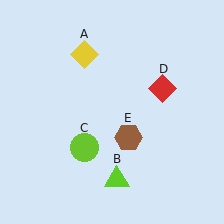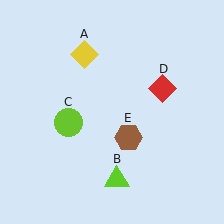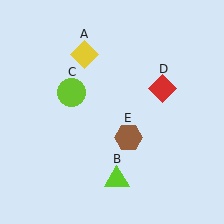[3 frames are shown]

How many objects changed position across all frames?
1 object changed position: lime circle (object C).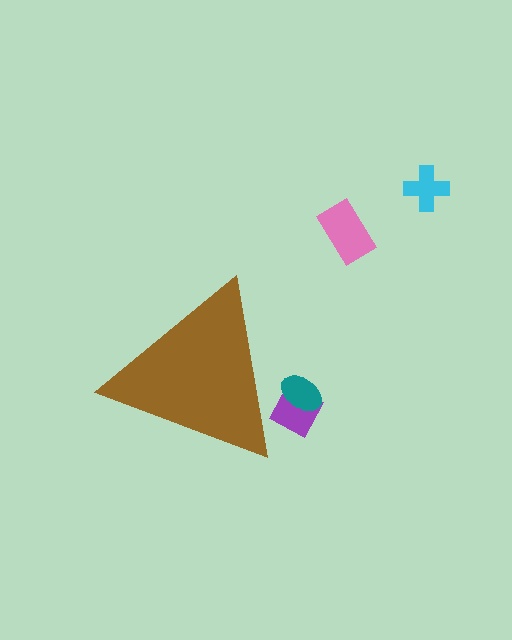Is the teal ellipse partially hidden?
Yes, the teal ellipse is partially hidden behind the brown triangle.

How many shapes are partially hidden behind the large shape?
2 shapes are partially hidden.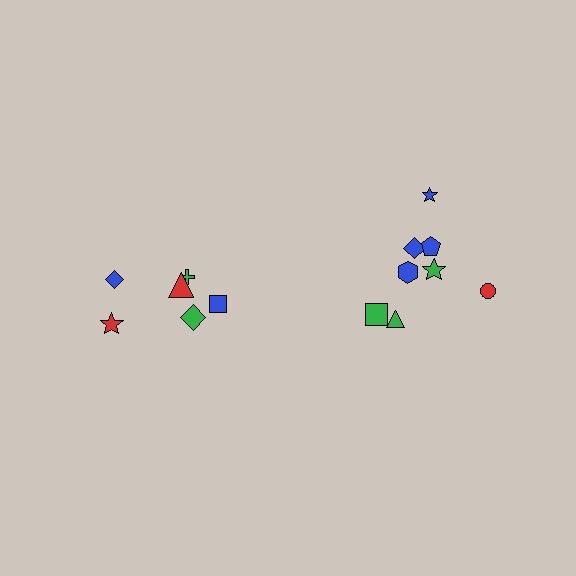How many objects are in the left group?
There are 6 objects.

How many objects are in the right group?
There are 8 objects.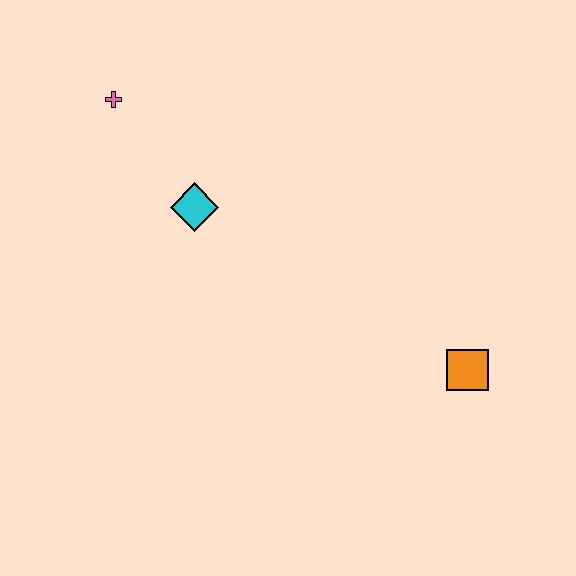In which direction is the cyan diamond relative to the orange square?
The cyan diamond is to the left of the orange square.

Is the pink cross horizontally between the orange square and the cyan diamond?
No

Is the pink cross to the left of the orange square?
Yes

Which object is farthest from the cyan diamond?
The orange square is farthest from the cyan diamond.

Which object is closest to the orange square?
The cyan diamond is closest to the orange square.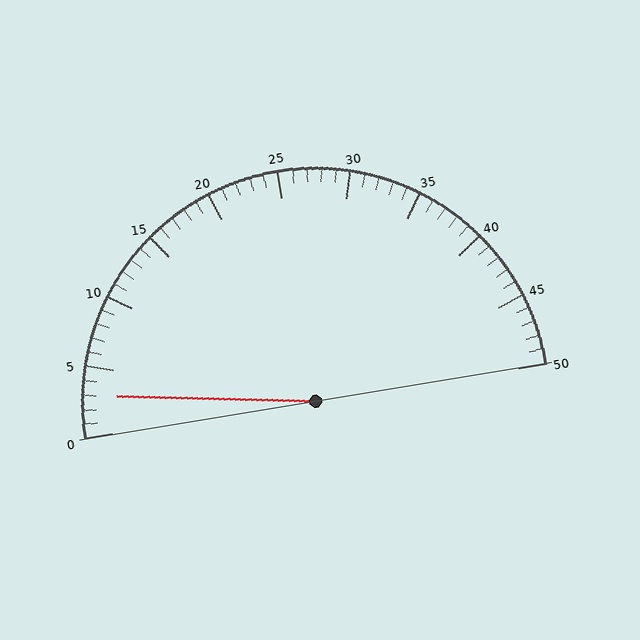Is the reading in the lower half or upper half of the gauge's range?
The reading is in the lower half of the range (0 to 50).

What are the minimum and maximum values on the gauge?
The gauge ranges from 0 to 50.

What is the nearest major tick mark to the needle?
The nearest major tick mark is 5.